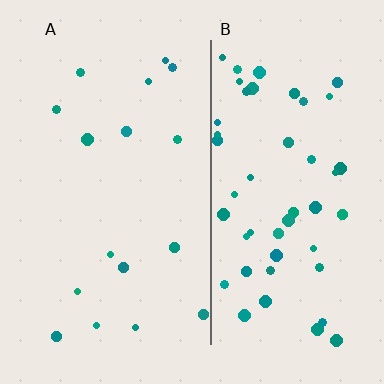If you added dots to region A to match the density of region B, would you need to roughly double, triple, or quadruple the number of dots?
Approximately triple.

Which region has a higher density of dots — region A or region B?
B (the right).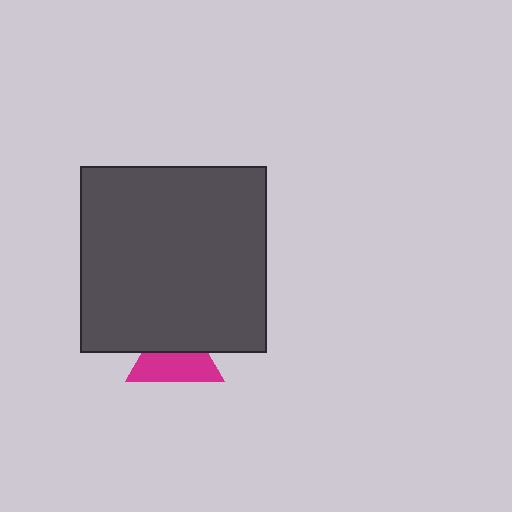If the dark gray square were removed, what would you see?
You would see the complete magenta triangle.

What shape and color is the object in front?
The object in front is a dark gray square.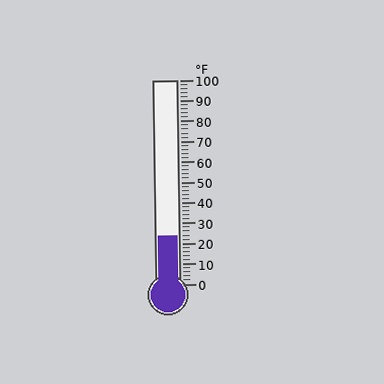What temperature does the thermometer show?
The thermometer shows approximately 24°F.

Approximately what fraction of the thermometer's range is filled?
The thermometer is filled to approximately 25% of its range.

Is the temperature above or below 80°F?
The temperature is below 80°F.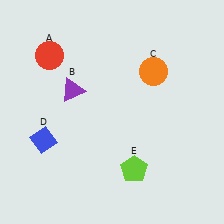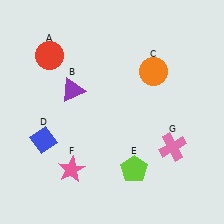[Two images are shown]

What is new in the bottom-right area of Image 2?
A pink cross (G) was added in the bottom-right area of Image 2.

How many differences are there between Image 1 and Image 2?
There are 2 differences between the two images.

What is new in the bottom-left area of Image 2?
A pink star (F) was added in the bottom-left area of Image 2.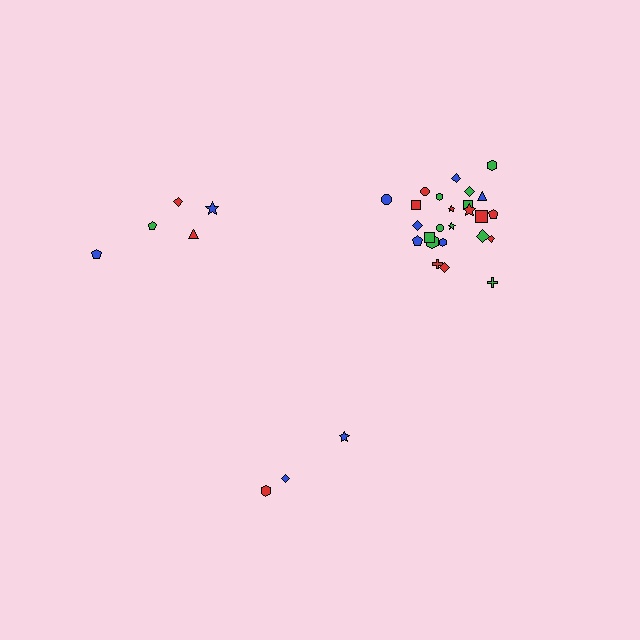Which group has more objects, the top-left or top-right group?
The top-right group.